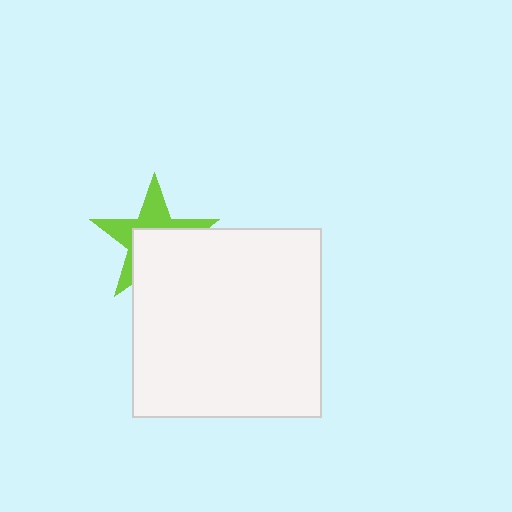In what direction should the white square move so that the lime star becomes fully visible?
The white square should move down. That is the shortest direction to clear the overlap and leave the lime star fully visible.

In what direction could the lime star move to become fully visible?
The lime star could move up. That would shift it out from behind the white square entirely.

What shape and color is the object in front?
The object in front is a white square.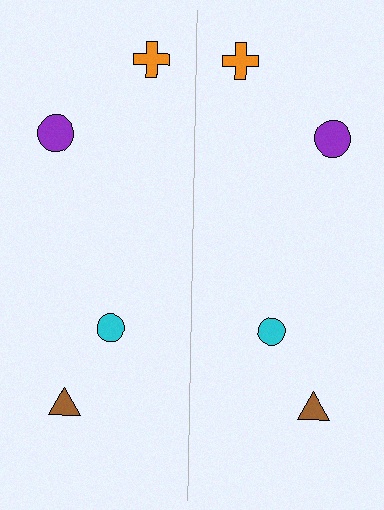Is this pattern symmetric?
Yes, this pattern has bilateral (reflection) symmetry.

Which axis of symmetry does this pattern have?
The pattern has a vertical axis of symmetry running through the center of the image.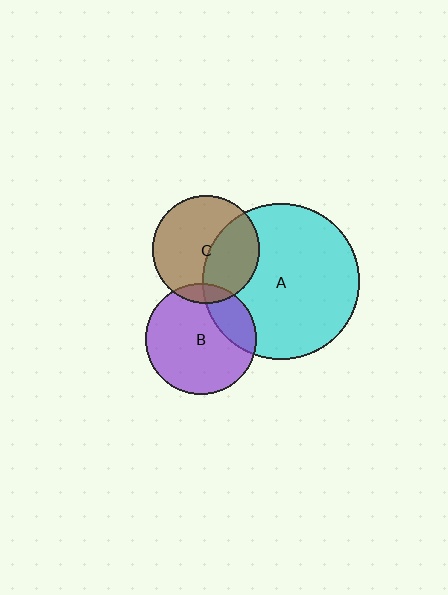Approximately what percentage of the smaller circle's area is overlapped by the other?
Approximately 10%.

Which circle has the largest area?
Circle A (cyan).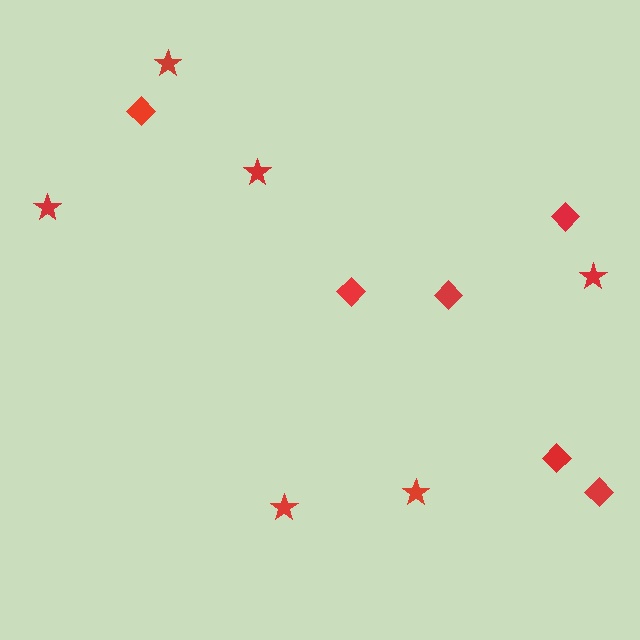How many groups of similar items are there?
There are 2 groups: one group of stars (6) and one group of diamonds (6).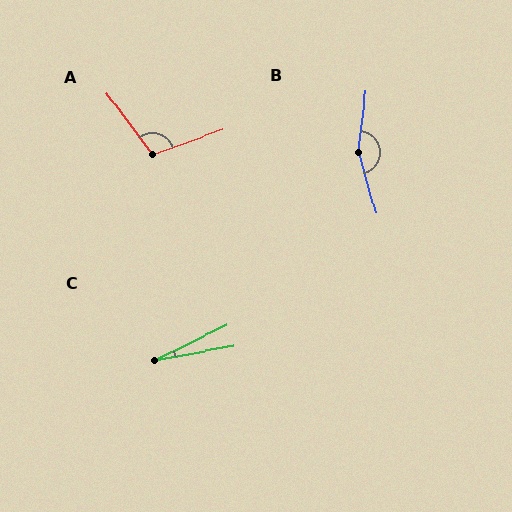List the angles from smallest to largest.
C (15°), A (107°), B (157°).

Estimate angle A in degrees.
Approximately 107 degrees.